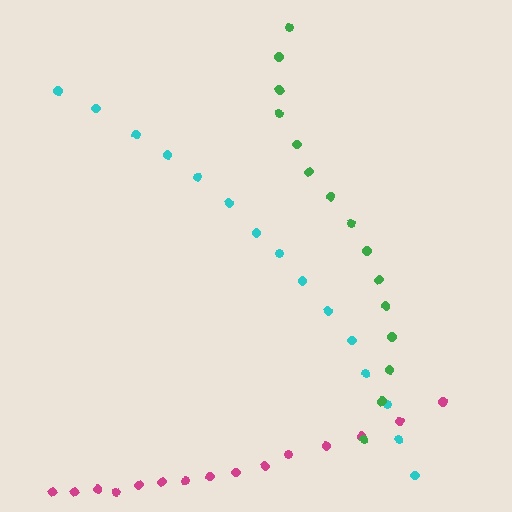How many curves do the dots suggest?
There are 3 distinct paths.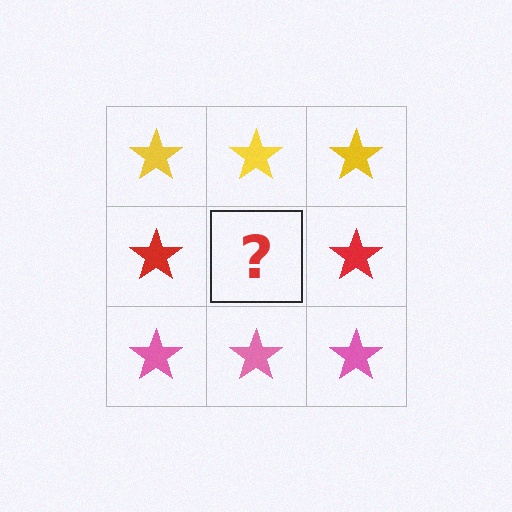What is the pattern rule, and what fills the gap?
The rule is that each row has a consistent color. The gap should be filled with a red star.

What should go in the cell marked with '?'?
The missing cell should contain a red star.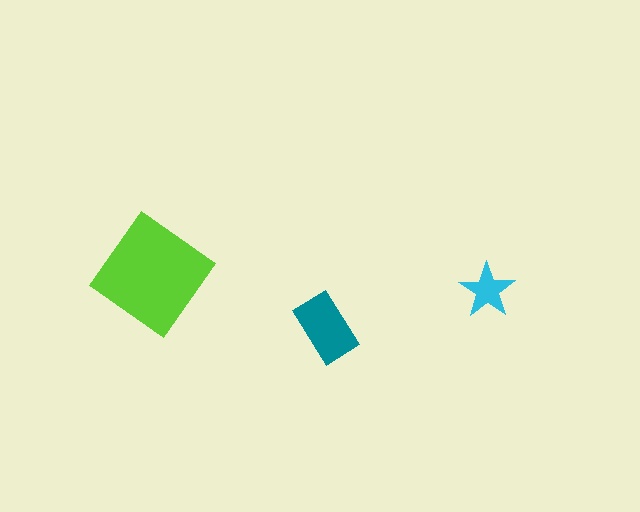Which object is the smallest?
The cyan star.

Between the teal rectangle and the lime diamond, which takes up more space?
The lime diamond.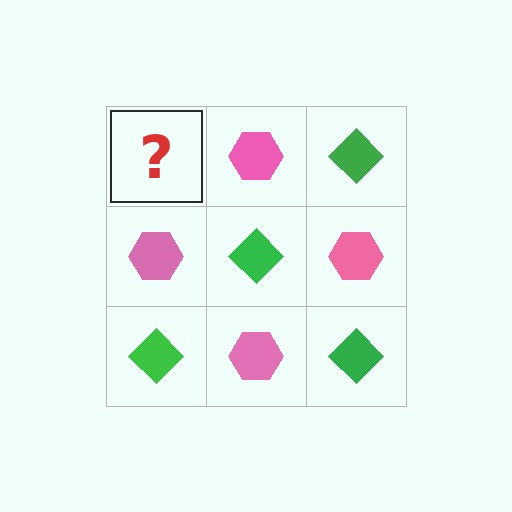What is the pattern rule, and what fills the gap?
The rule is that it alternates green diamond and pink hexagon in a checkerboard pattern. The gap should be filled with a green diamond.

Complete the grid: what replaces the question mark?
The question mark should be replaced with a green diamond.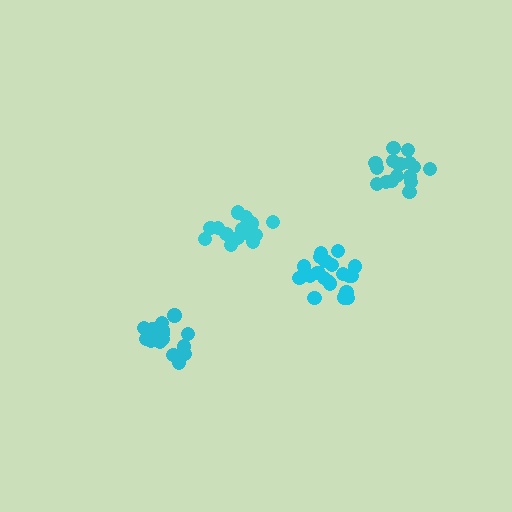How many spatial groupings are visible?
There are 4 spatial groupings.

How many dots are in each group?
Group 1: 17 dots, Group 2: 21 dots, Group 3: 15 dots, Group 4: 17 dots (70 total).